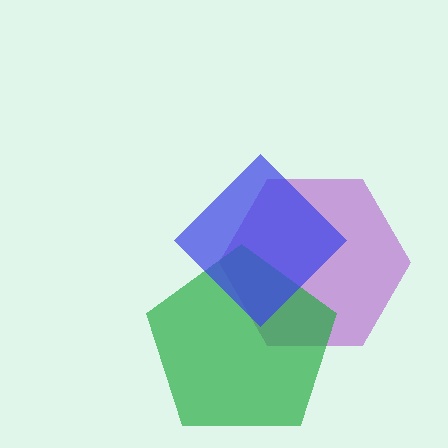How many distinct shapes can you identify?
There are 3 distinct shapes: a purple hexagon, a green pentagon, a blue diamond.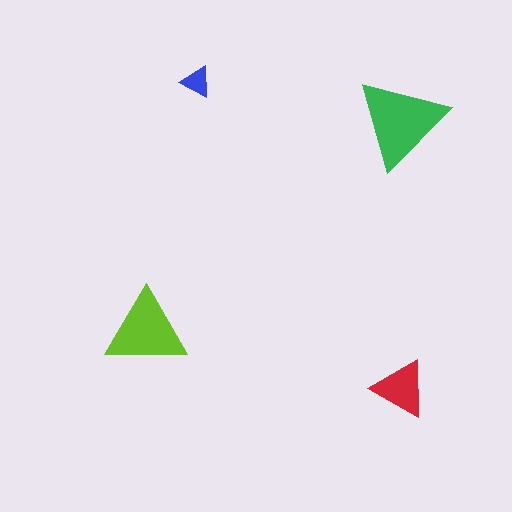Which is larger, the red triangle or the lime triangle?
The lime one.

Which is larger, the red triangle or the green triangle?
The green one.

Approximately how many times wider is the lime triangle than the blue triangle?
About 2.5 times wider.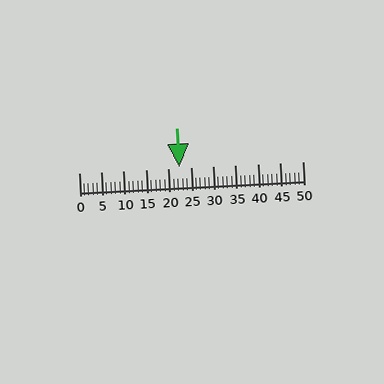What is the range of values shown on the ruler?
The ruler shows values from 0 to 50.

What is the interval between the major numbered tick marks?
The major tick marks are spaced 5 units apart.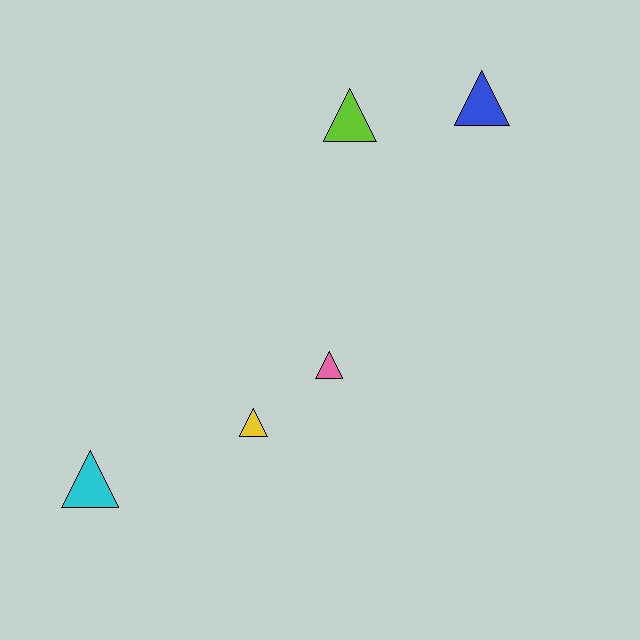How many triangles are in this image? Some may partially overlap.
There are 5 triangles.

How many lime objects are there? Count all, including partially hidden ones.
There is 1 lime object.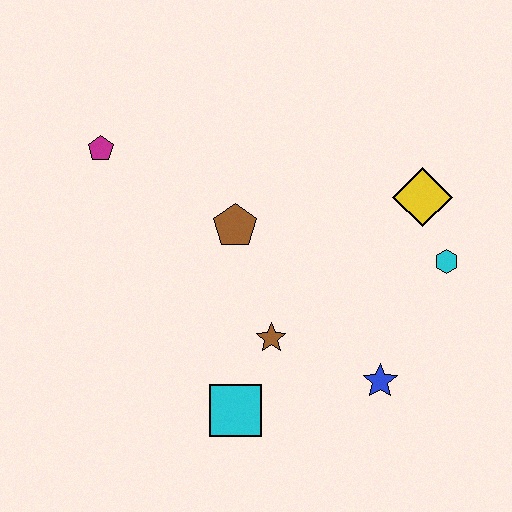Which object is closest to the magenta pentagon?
The brown pentagon is closest to the magenta pentagon.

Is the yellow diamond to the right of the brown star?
Yes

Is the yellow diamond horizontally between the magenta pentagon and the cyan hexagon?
Yes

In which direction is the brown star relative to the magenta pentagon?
The brown star is below the magenta pentagon.